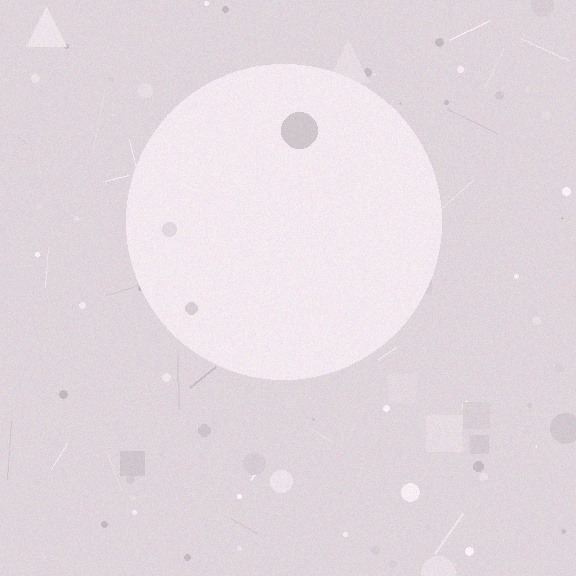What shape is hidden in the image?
A circle is hidden in the image.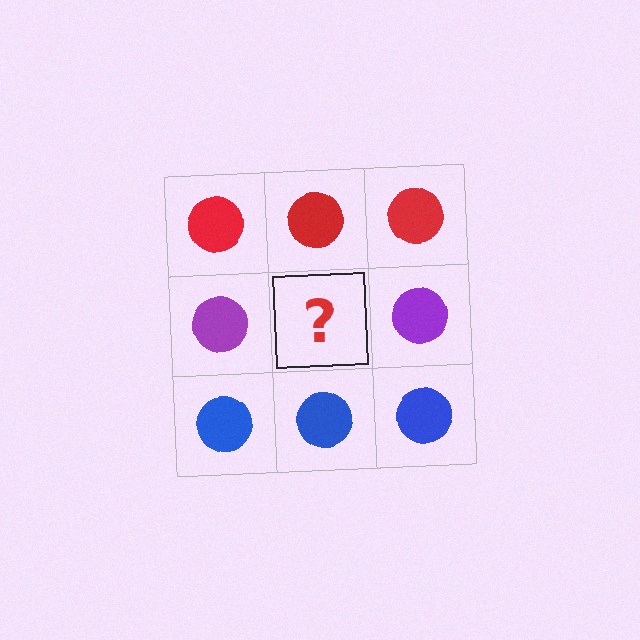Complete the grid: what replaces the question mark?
The question mark should be replaced with a purple circle.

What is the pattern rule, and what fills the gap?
The rule is that each row has a consistent color. The gap should be filled with a purple circle.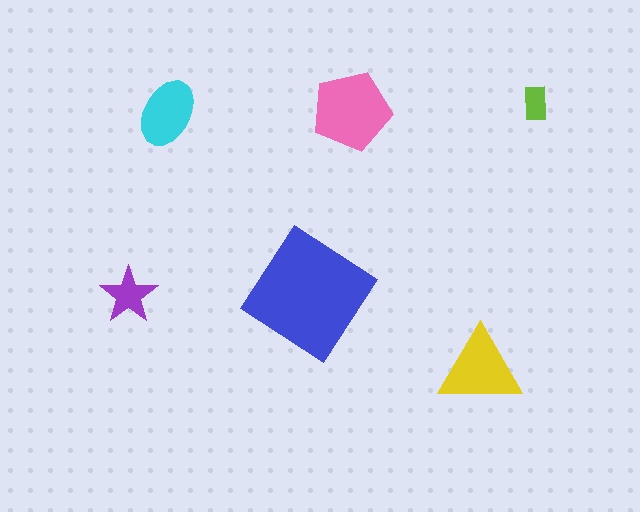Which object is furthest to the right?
The lime rectangle is rightmost.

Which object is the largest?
The blue diamond.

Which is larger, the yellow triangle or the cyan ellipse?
The yellow triangle.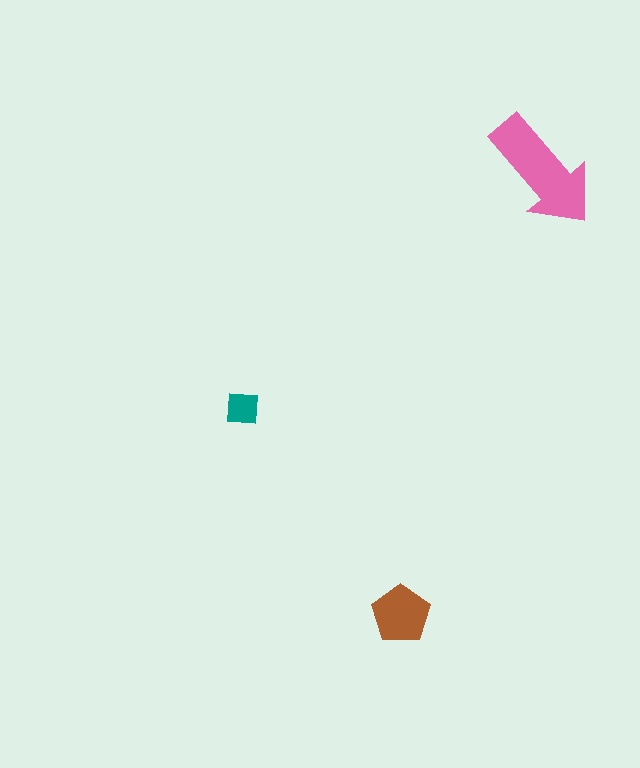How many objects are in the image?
There are 3 objects in the image.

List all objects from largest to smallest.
The pink arrow, the brown pentagon, the teal square.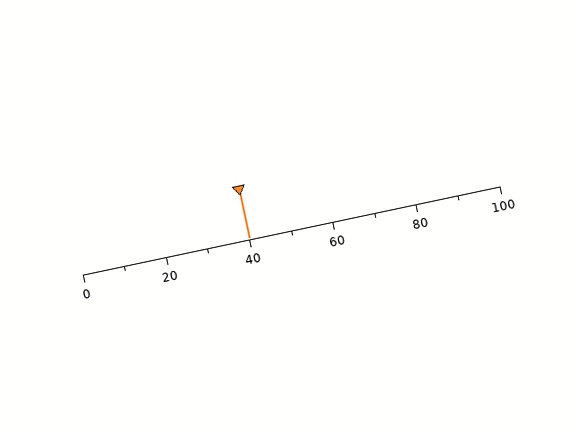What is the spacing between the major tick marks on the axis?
The major ticks are spaced 20 apart.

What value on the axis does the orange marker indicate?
The marker indicates approximately 40.